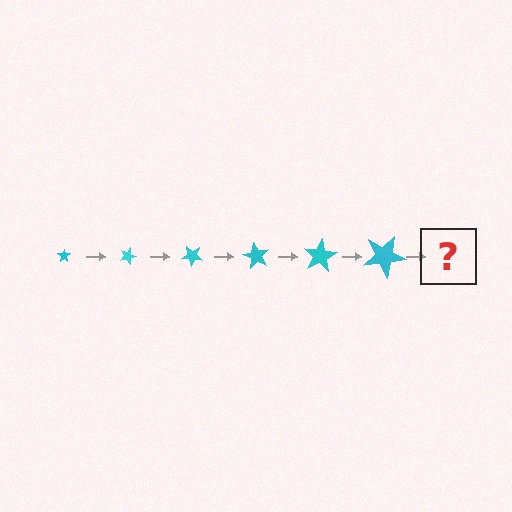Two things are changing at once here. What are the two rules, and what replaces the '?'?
The two rules are that the star grows larger each step and it rotates 20 degrees each step. The '?' should be a star, larger than the previous one and rotated 120 degrees from the start.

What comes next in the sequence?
The next element should be a star, larger than the previous one and rotated 120 degrees from the start.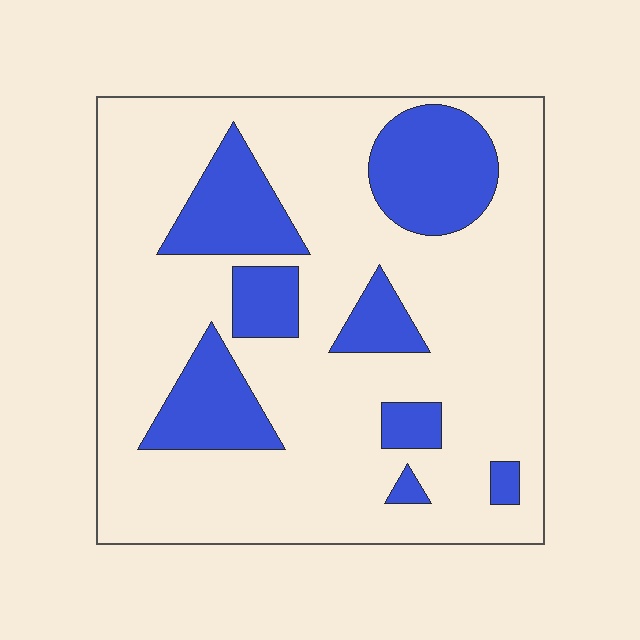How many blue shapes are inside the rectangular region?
8.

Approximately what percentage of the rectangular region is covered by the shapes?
Approximately 25%.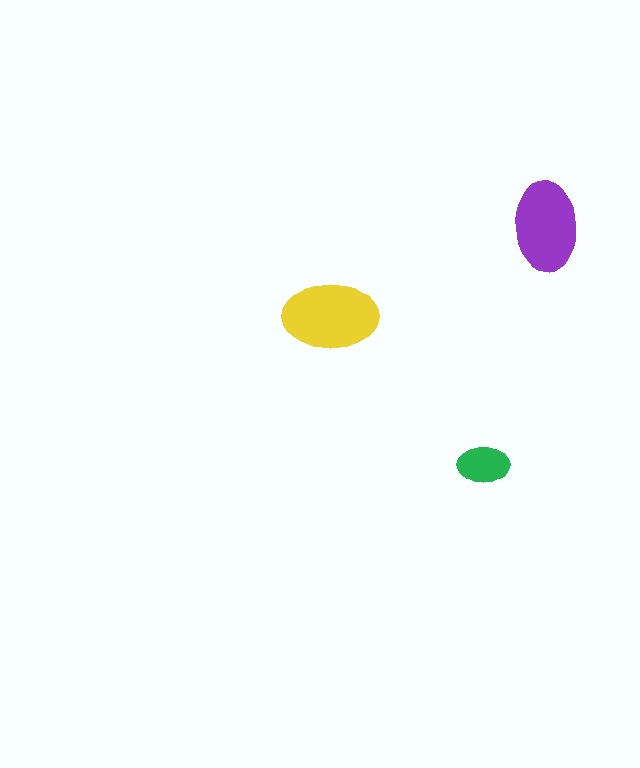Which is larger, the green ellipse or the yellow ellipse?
The yellow one.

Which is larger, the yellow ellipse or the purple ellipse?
The yellow one.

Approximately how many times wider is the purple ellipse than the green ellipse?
About 1.5 times wider.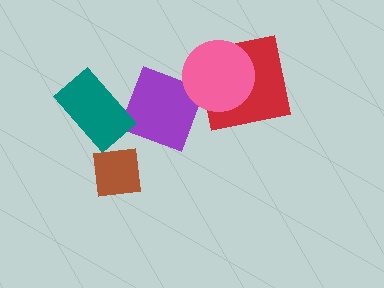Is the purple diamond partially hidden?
Yes, it is partially covered by another shape.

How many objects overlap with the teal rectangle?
1 object overlaps with the teal rectangle.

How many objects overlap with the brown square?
0 objects overlap with the brown square.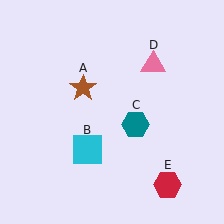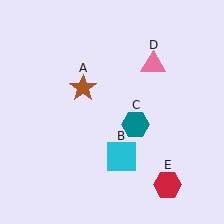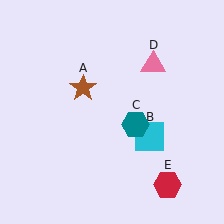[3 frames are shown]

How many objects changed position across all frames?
1 object changed position: cyan square (object B).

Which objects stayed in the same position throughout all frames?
Brown star (object A) and teal hexagon (object C) and pink triangle (object D) and red hexagon (object E) remained stationary.